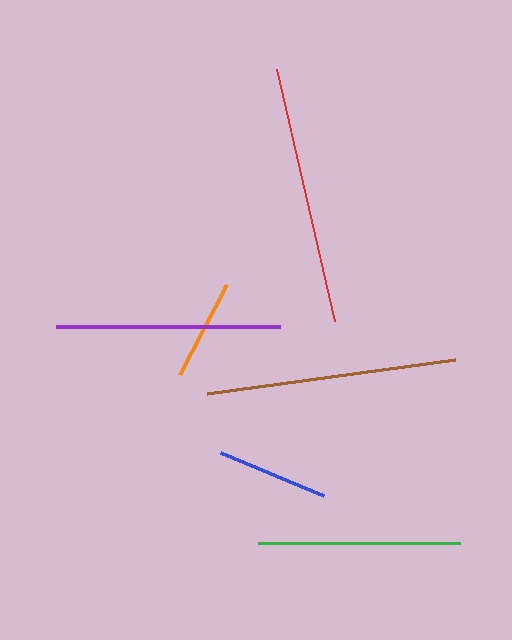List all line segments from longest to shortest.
From longest to shortest: red, brown, purple, green, blue, orange.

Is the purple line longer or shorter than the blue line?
The purple line is longer than the blue line.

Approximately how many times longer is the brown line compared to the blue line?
The brown line is approximately 2.2 times the length of the blue line.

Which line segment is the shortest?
The orange line is the shortest at approximately 101 pixels.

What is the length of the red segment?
The red segment is approximately 259 pixels long.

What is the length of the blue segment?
The blue segment is approximately 112 pixels long.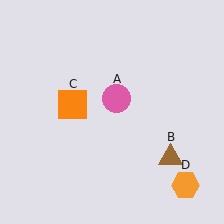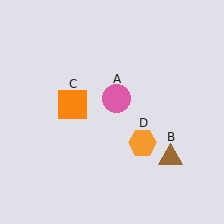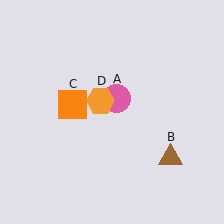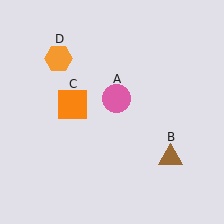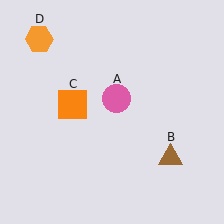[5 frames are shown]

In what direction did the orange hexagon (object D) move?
The orange hexagon (object D) moved up and to the left.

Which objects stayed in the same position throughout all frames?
Pink circle (object A) and brown triangle (object B) and orange square (object C) remained stationary.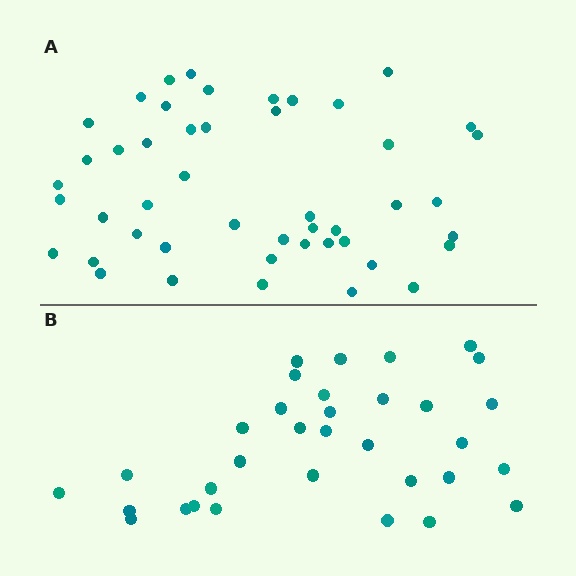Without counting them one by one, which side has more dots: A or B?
Region A (the top region) has more dots.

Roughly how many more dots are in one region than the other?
Region A has approximately 15 more dots than region B.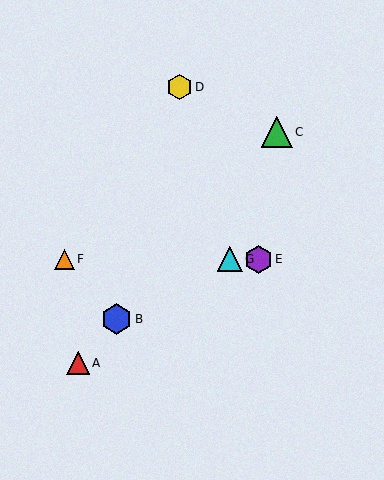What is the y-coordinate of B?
Object B is at y≈319.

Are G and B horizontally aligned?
No, G is at y≈259 and B is at y≈319.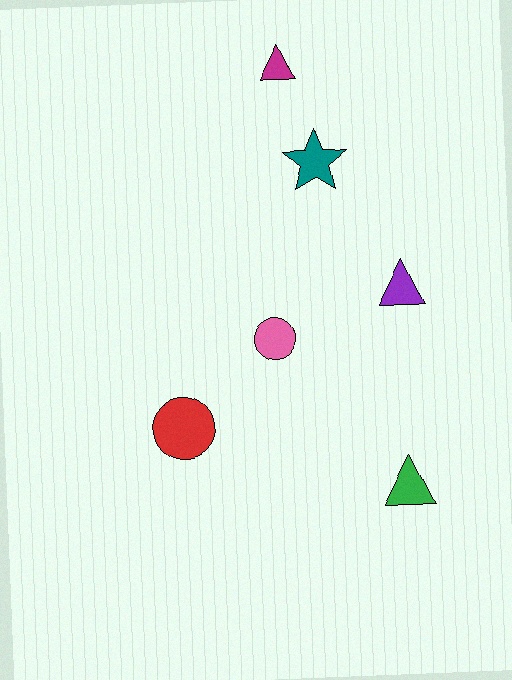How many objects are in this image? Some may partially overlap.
There are 6 objects.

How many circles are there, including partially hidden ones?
There are 2 circles.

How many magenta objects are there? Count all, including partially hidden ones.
There is 1 magenta object.